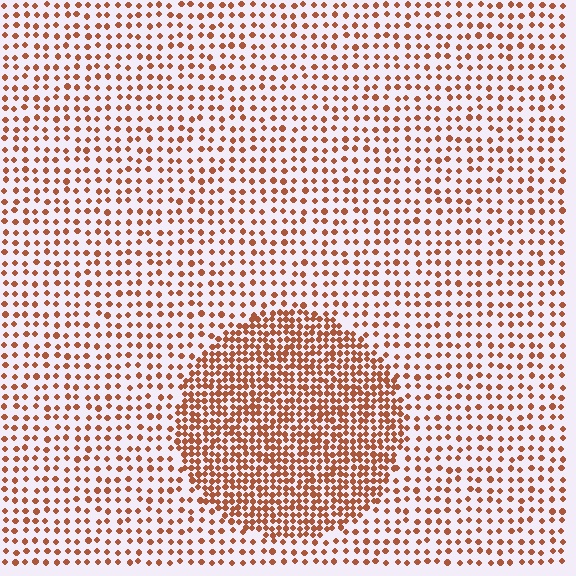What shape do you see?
I see a circle.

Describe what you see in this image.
The image contains small brown elements arranged at two different densities. A circle-shaped region is visible where the elements are more densely packed than the surrounding area.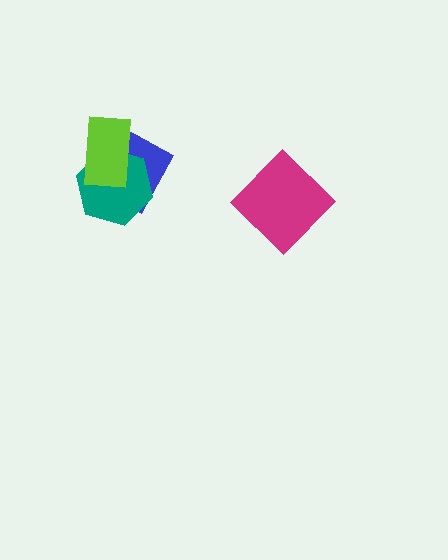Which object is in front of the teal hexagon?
The lime rectangle is in front of the teal hexagon.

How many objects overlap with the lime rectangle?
2 objects overlap with the lime rectangle.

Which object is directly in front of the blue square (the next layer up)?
The teal hexagon is directly in front of the blue square.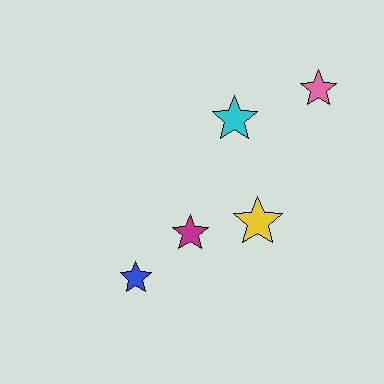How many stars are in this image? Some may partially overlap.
There are 5 stars.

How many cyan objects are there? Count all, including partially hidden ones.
There is 1 cyan object.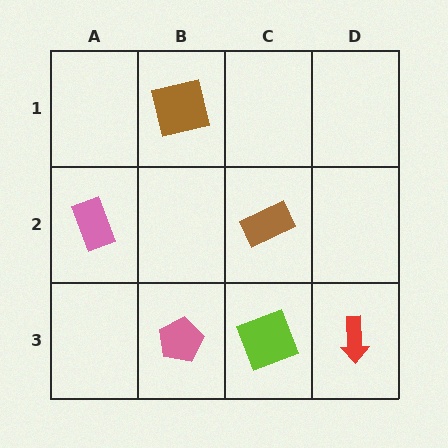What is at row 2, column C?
A brown rectangle.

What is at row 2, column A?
A pink rectangle.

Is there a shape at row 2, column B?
No, that cell is empty.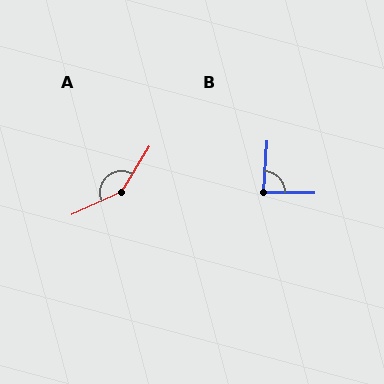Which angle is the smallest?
B, at approximately 87 degrees.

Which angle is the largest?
A, at approximately 145 degrees.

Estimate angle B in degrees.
Approximately 87 degrees.